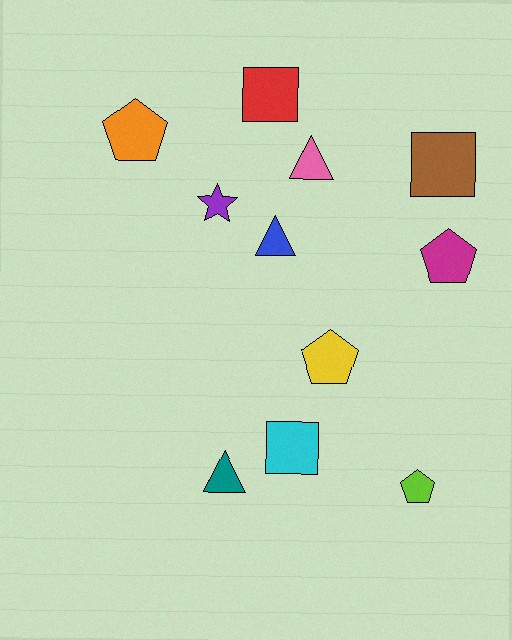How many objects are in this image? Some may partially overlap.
There are 11 objects.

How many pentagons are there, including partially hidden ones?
There are 4 pentagons.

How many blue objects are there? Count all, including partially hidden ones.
There is 1 blue object.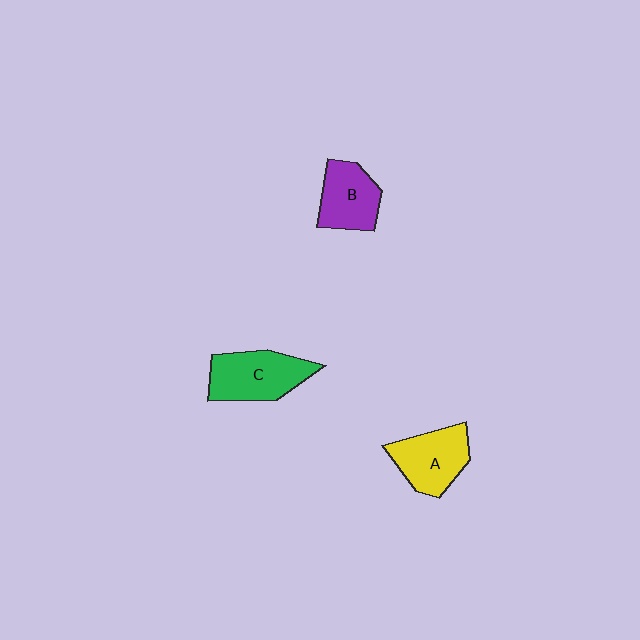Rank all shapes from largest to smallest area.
From largest to smallest: C (green), A (yellow), B (purple).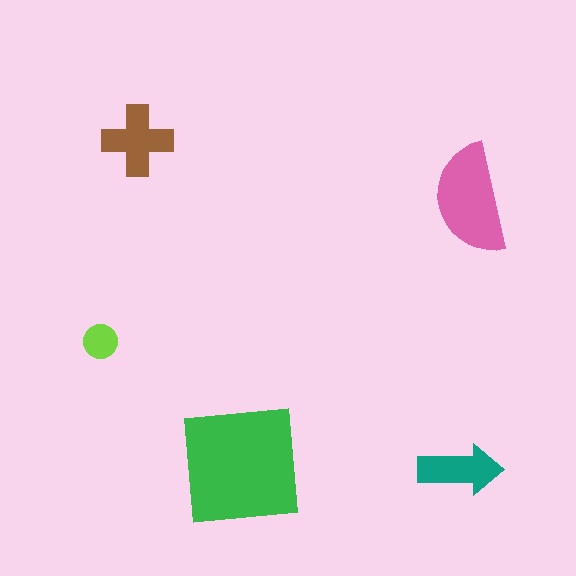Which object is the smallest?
The lime circle.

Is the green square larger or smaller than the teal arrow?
Larger.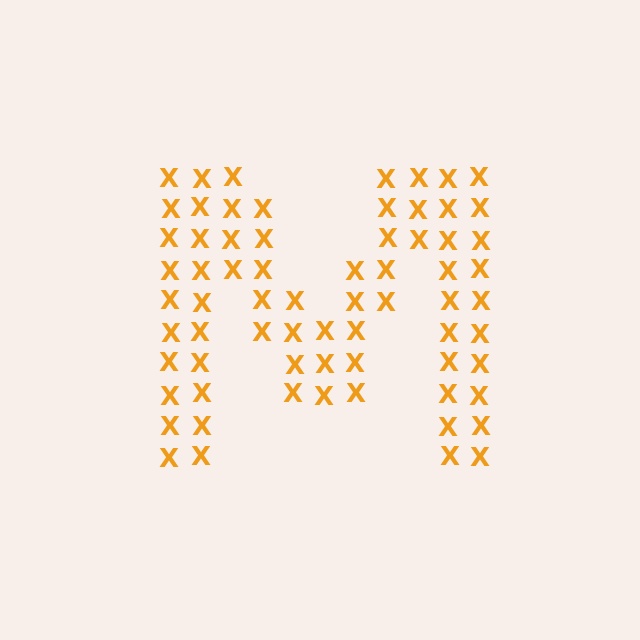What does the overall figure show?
The overall figure shows the letter M.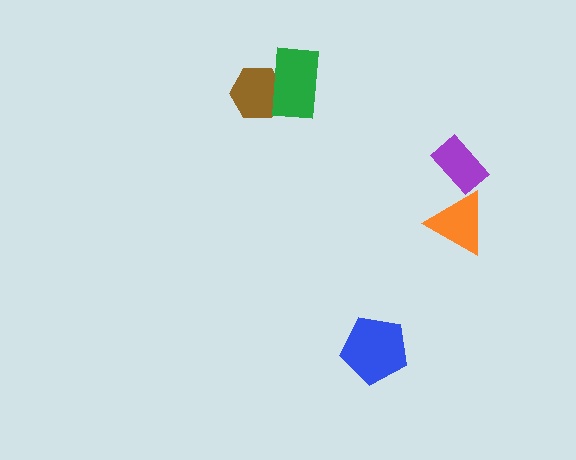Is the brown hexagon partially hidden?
Yes, it is partially covered by another shape.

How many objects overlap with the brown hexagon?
1 object overlaps with the brown hexagon.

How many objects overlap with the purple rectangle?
0 objects overlap with the purple rectangle.